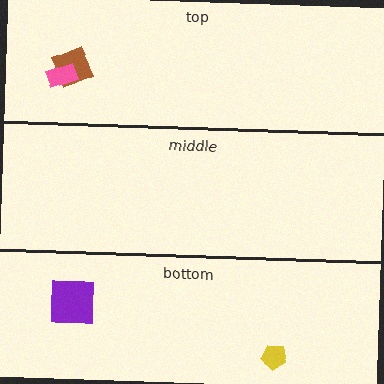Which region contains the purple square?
The bottom region.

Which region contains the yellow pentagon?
The bottom region.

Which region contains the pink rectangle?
The top region.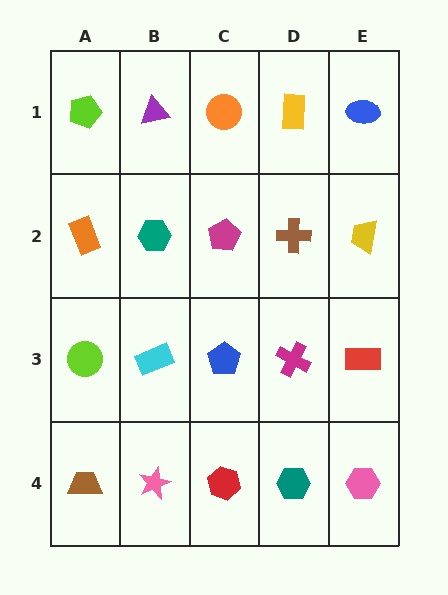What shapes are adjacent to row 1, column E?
A yellow trapezoid (row 2, column E), a yellow rectangle (row 1, column D).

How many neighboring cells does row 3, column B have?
4.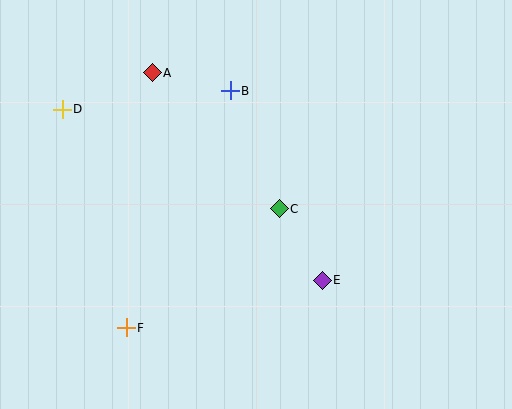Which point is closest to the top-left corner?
Point D is closest to the top-left corner.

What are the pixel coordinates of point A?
Point A is at (152, 73).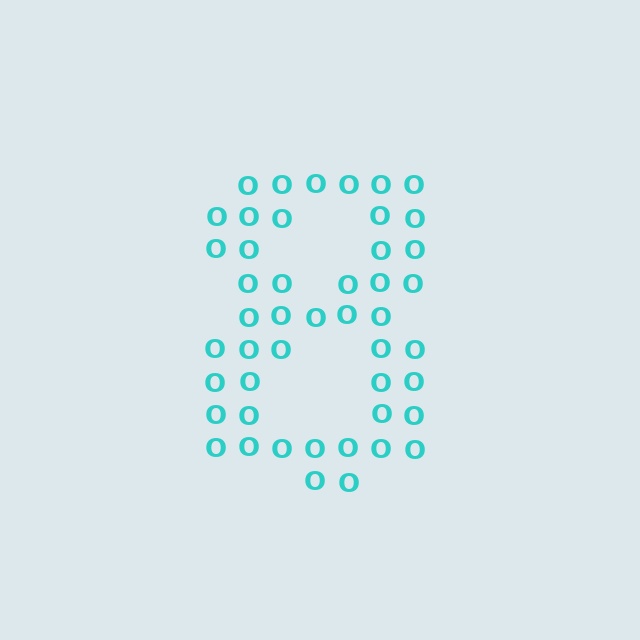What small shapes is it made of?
It is made of small letter O's.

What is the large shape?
The large shape is the digit 8.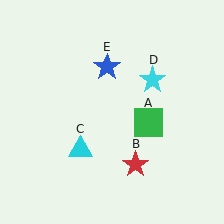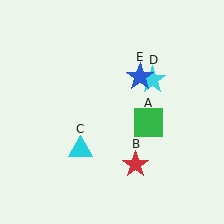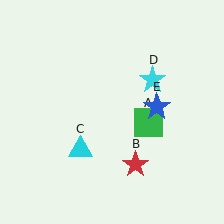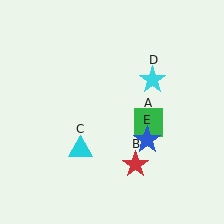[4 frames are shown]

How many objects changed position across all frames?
1 object changed position: blue star (object E).